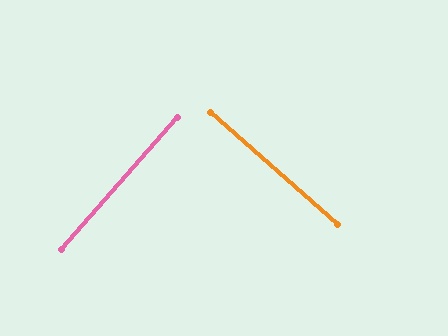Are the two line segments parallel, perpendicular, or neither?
Perpendicular — they meet at approximately 90°.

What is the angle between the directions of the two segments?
Approximately 90 degrees.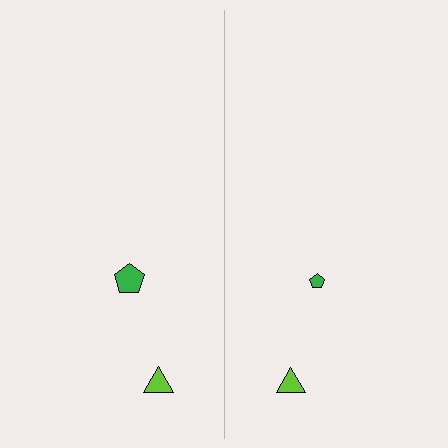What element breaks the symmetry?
The green pentagon on the right side has a different size than its mirror counterpart.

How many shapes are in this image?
There are 4 shapes in this image.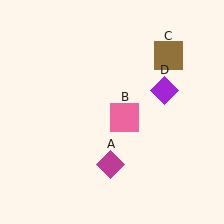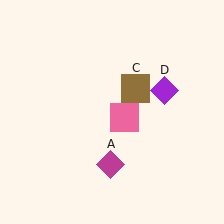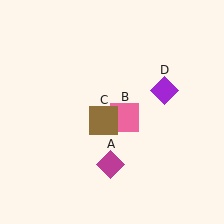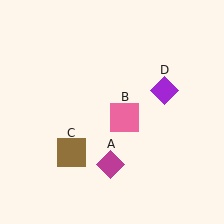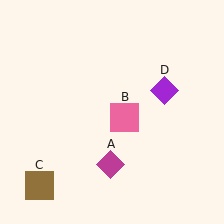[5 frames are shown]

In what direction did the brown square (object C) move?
The brown square (object C) moved down and to the left.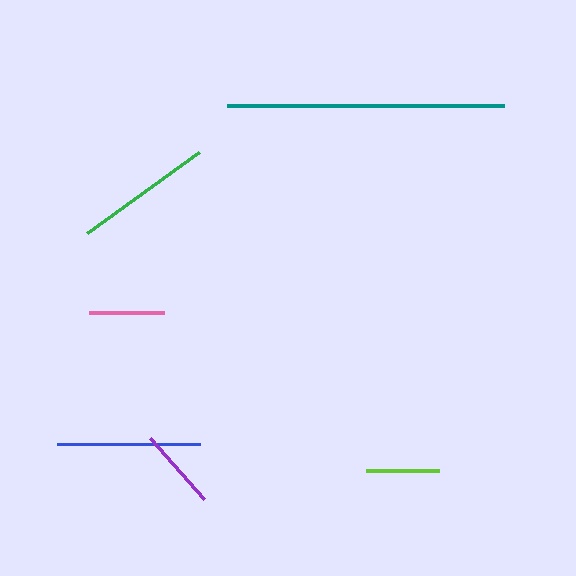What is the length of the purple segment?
The purple segment is approximately 82 pixels long.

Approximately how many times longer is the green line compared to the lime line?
The green line is approximately 1.9 times the length of the lime line.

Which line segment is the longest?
The teal line is the longest at approximately 277 pixels.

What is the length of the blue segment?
The blue segment is approximately 143 pixels long.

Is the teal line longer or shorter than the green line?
The teal line is longer than the green line.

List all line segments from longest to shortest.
From longest to shortest: teal, blue, green, purple, pink, lime.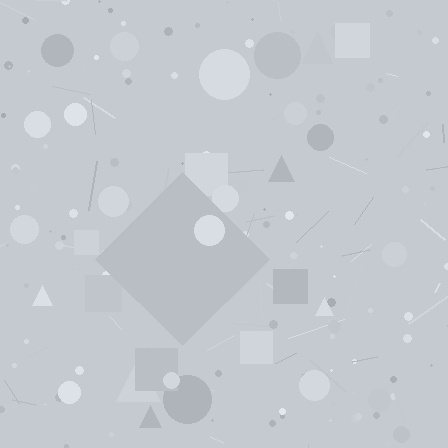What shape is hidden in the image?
A diamond is hidden in the image.